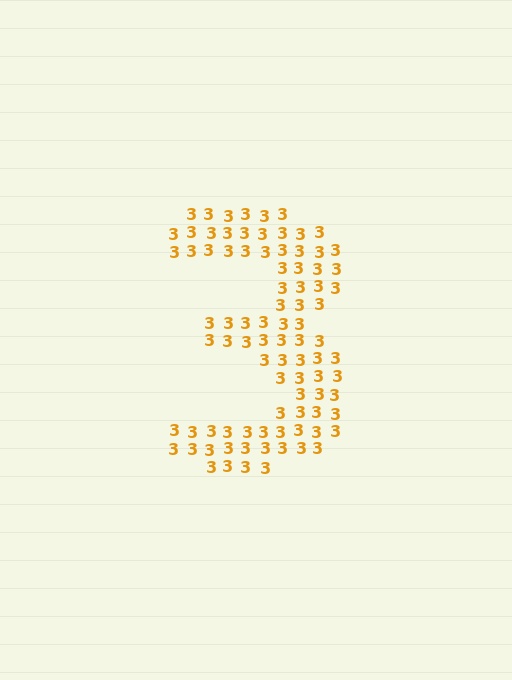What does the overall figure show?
The overall figure shows the digit 3.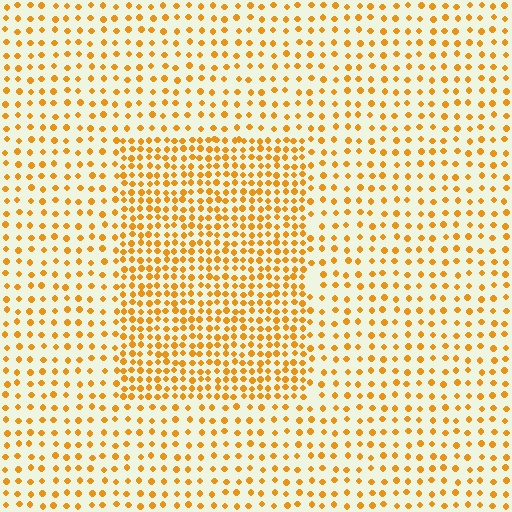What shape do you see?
I see a rectangle.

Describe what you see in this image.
The image contains small orange elements arranged at two different densities. A rectangle-shaped region is visible where the elements are more densely packed than the surrounding area.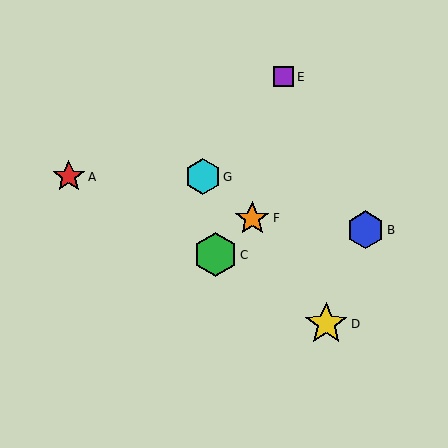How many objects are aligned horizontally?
2 objects (A, G) are aligned horizontally.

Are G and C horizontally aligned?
No, G is at y≈177 and C is at y≈255.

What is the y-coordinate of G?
Object G is at y≈177.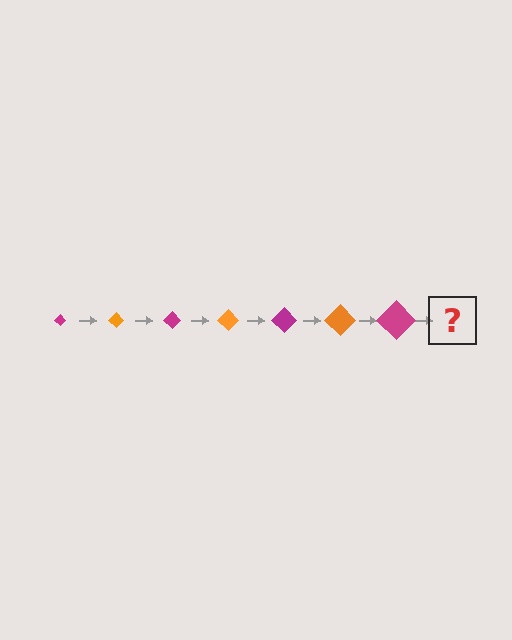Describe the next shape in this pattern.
It should be an orange diamond, larger than the previous one.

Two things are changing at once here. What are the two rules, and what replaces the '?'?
The two rules are that the diamond grows larger each step and the color cycles through magenta and orange. The '?' should be an orange diamond, larger than the previous one.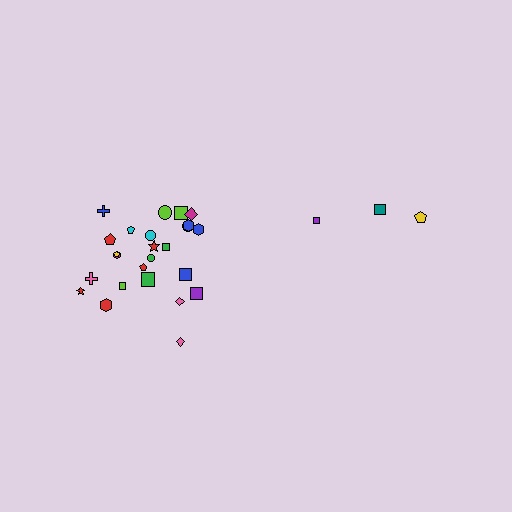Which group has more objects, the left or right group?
The left group.